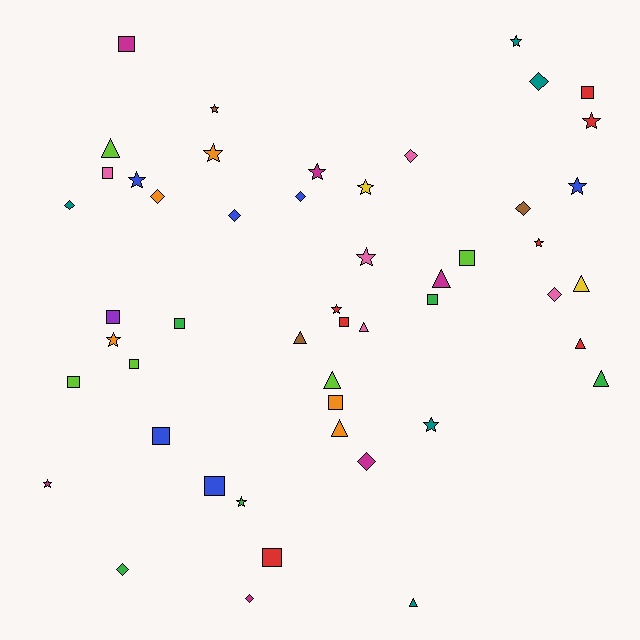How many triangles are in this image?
There are 10 triangles.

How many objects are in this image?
There are 50 objects.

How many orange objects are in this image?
There are 5 orange objects.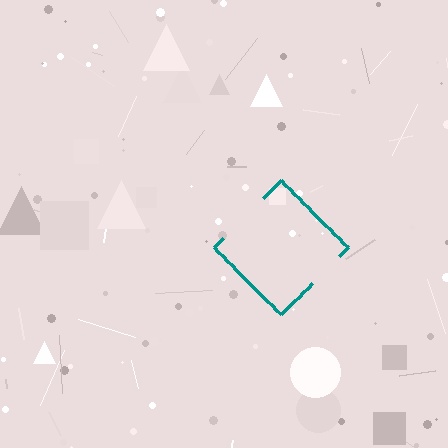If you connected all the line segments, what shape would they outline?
They would outline a diamond.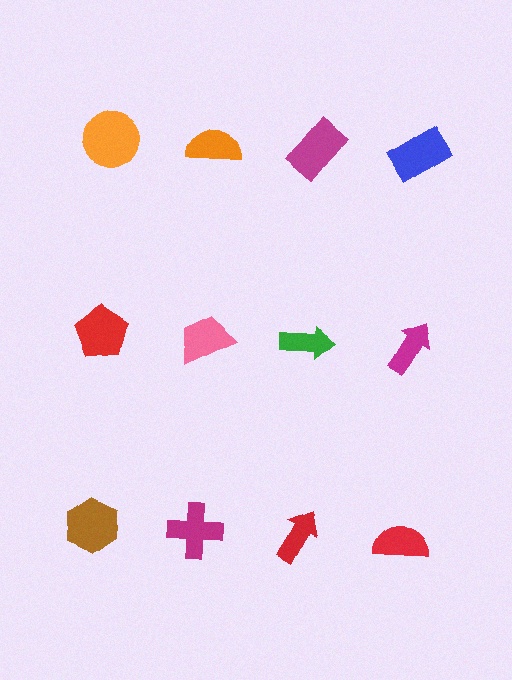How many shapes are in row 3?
4 shapes.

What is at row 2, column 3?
A green arrow.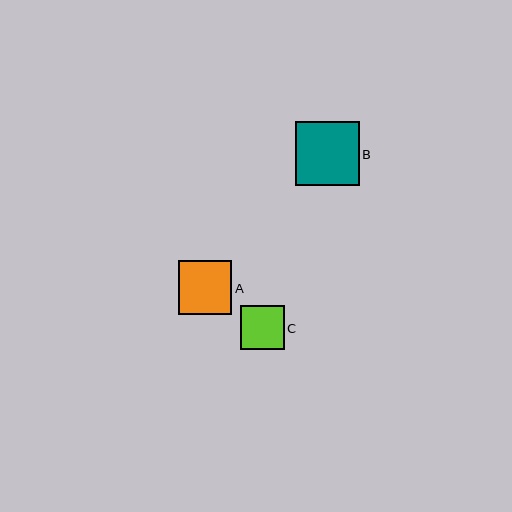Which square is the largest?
Square B is the largest with a size of approximately 64 pixels.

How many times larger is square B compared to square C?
Square B is approximately 1.5 times the size of square C.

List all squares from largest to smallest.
From largest to smallest: B, A, C.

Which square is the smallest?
Square C is the smallest with a size of approximately 43 pixels.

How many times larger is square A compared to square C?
Square A is approximately 1.2 times the size of square C.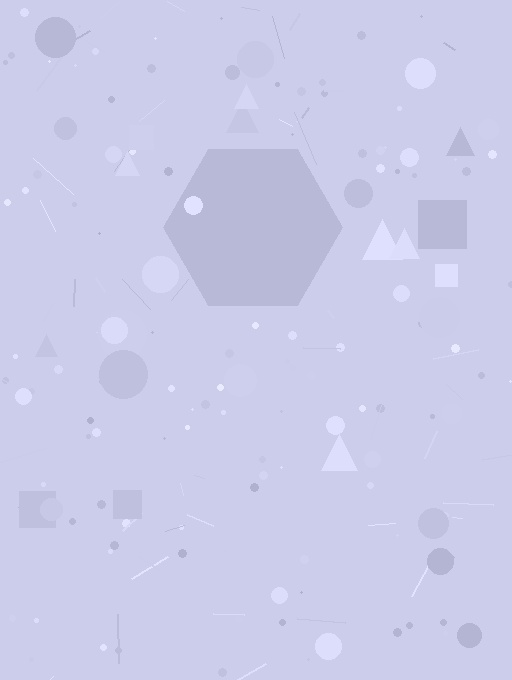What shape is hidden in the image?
A hexagon is hidden in the image.